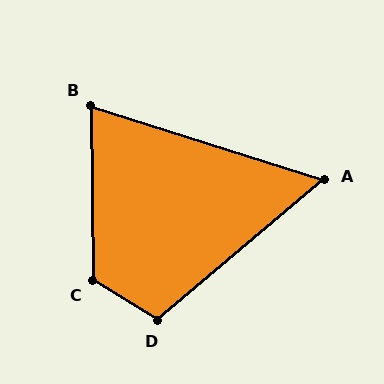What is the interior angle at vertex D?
Approximately 108 degrees (obtuse).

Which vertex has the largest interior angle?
C, at approximately 122 degrees.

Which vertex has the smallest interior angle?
A, at approximately 58 degrees.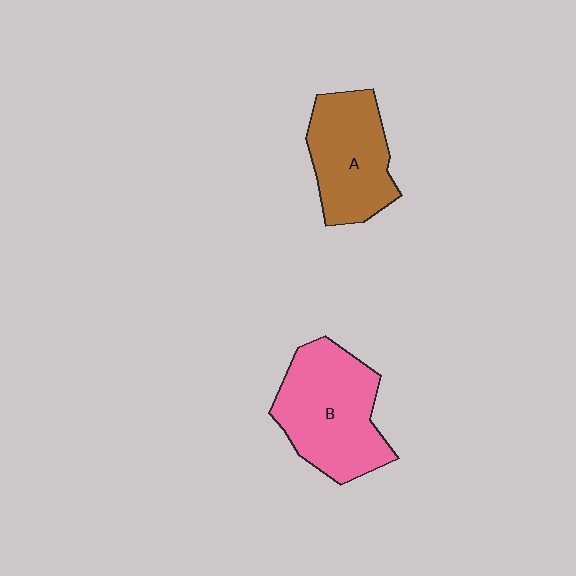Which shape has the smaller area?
Shape A (brown).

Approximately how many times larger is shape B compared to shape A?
Approximately 1.2 times.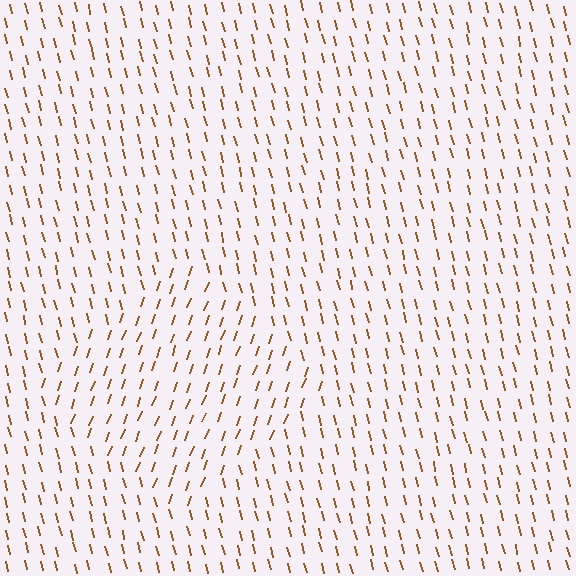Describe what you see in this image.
The image is filled with small brown line segments. A diamond region in the image has lines oriented differently from the surrounding lines, creating a visible texture boundary.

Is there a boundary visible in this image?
Yes, there is a texture boundary formed by a change in line orientation.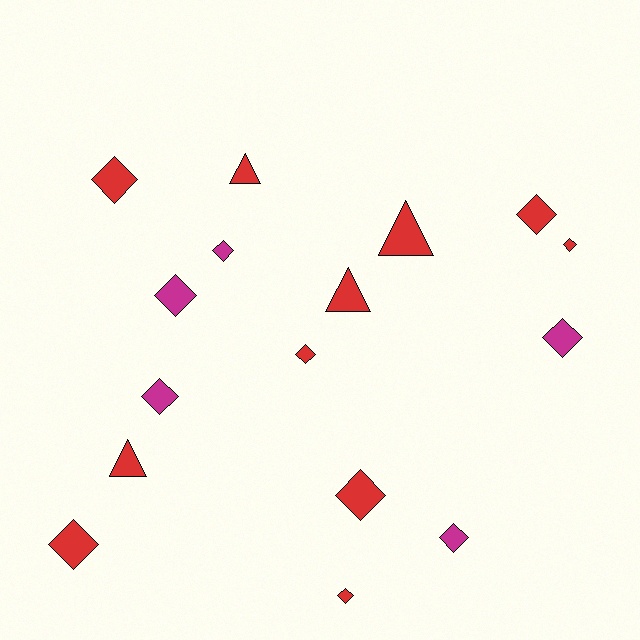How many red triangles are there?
There are 4 red triangles.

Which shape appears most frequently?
Diamond, with 12 objects.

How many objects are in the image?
There are 16 objects.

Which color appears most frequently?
Red, with 11 objects.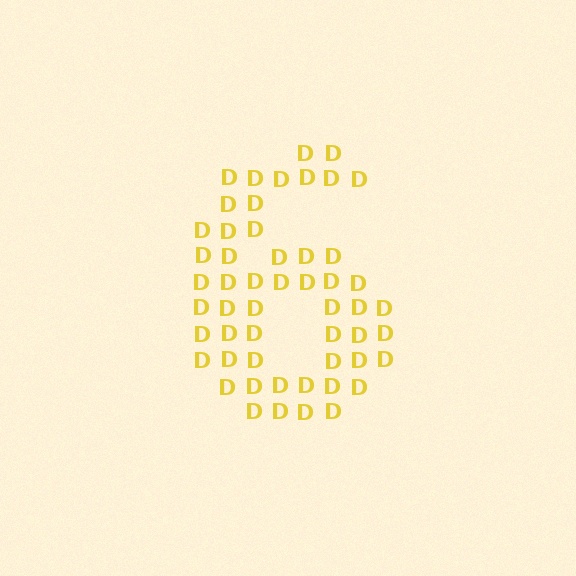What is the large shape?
The large shape is the digit 6.